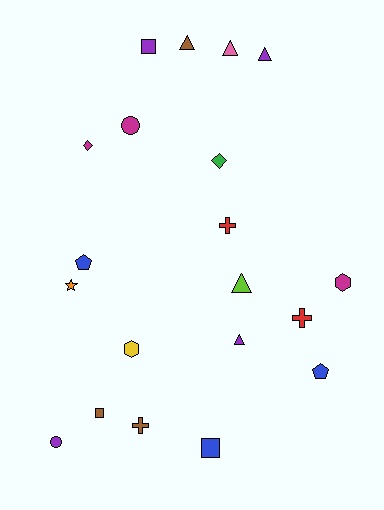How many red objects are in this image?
There are 2 red objects.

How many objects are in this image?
There are 20 objects.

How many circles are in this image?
There are 2 circles.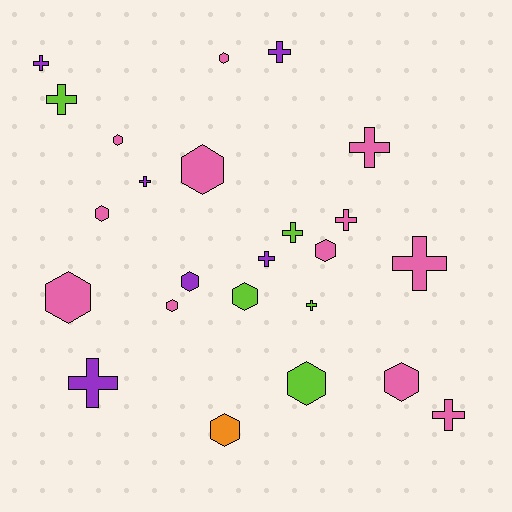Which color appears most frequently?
Pink, with 12 objects.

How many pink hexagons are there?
There are 8 pink hexagons.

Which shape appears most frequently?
Cross, with 12 objects.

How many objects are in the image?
There are 24 objects.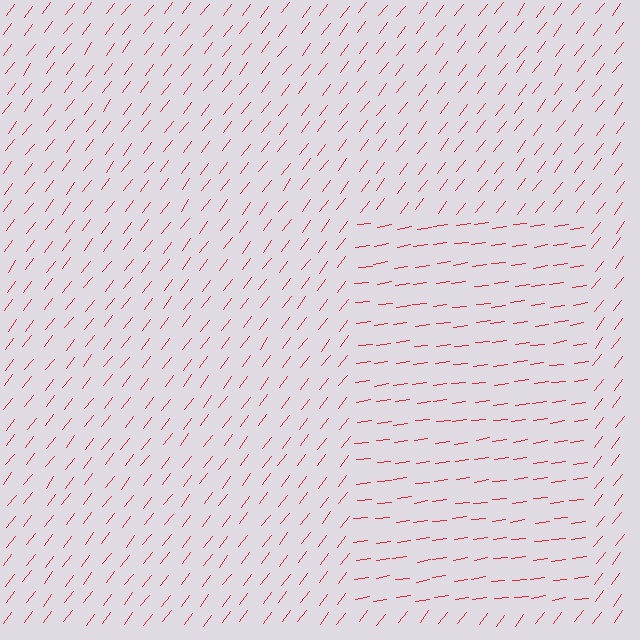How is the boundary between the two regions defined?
The boundary is defined purely by a change in line orientation (approximately 45 degrees difference). All lines are the same color and thickness.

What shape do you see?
I see a rectangle.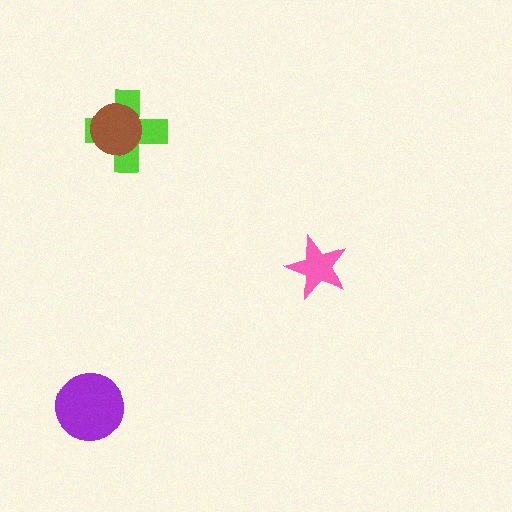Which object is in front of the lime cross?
The brown circle is in front of the lime cross.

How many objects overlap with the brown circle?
1 object overlaps with the brown circle.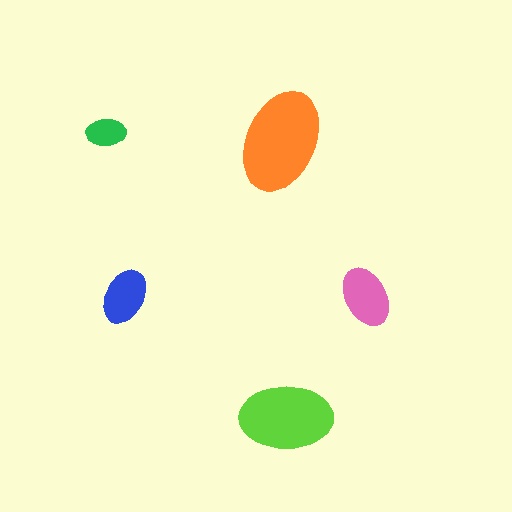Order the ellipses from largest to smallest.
the orange one, the lime one, the pink one, the blue one, the green one.